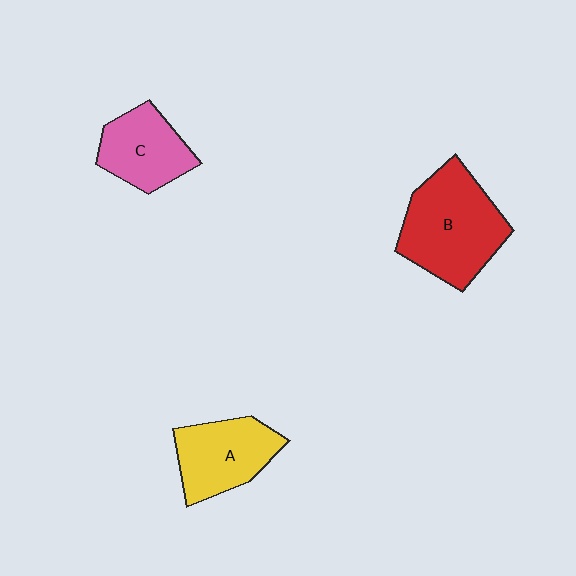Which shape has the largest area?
Shape B (red).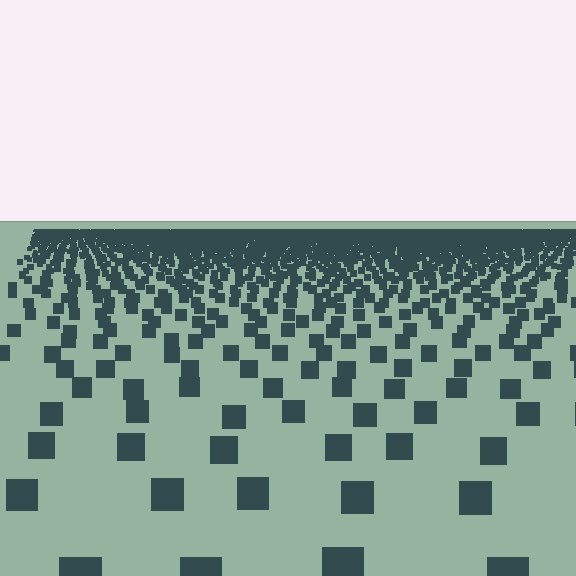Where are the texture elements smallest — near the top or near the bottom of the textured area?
Near the top.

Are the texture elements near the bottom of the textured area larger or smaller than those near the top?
Larger. Near the bottom, elements are closer to the viewer and appear at a bigger on-screen size.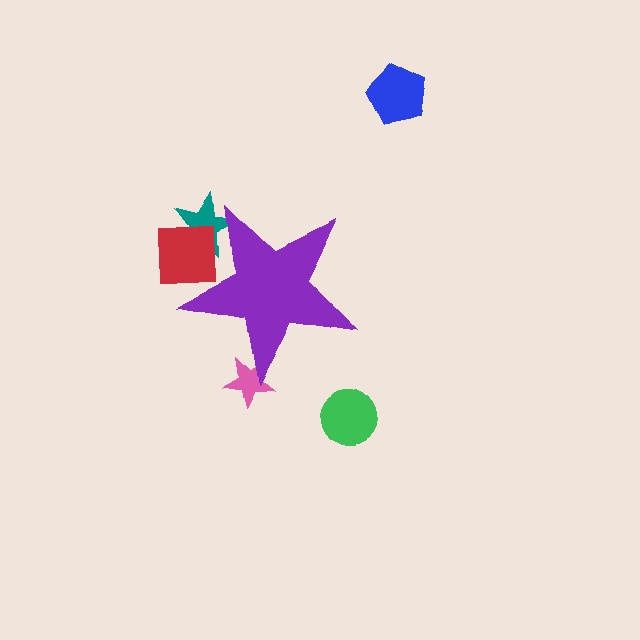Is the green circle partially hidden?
No, the green circle is fully visible.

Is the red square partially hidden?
Yes, the red square is partially hidden behind the purple star.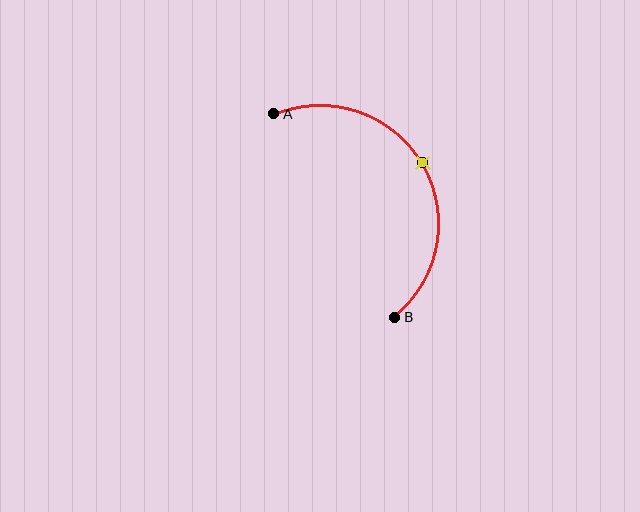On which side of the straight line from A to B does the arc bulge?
The arc bulges to the right of the straight line connecting A and B.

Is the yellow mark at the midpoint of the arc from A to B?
Yes. The yellow mark lies on the arc at equal arc-length from both A and B — it is the arc midpoint.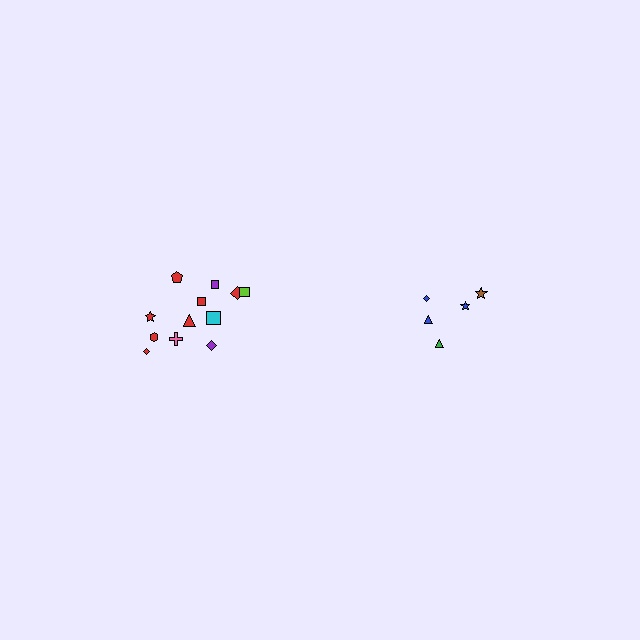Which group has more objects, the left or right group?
The left group.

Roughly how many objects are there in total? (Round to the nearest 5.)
Roughly 15 objects in total.